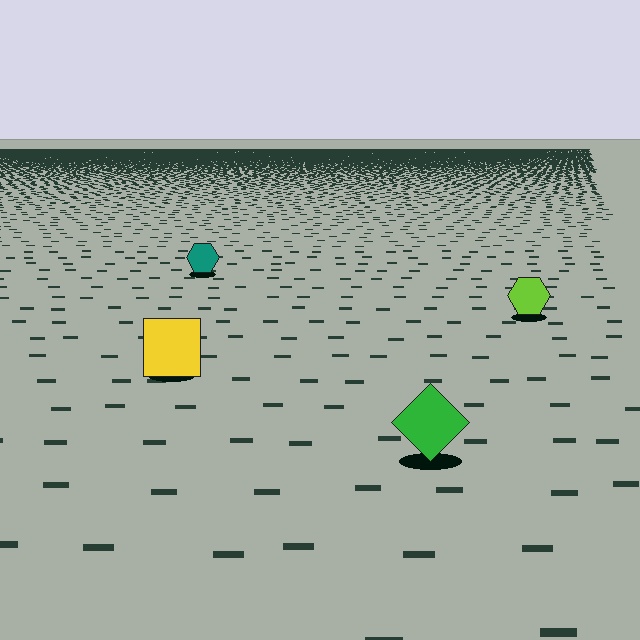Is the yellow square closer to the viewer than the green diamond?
No. The green diamond is closer — you can tell from the texture gradient: the ground texture is coarser near it.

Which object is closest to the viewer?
The green diamond is closest. The texture marks near it are larger and more spread out.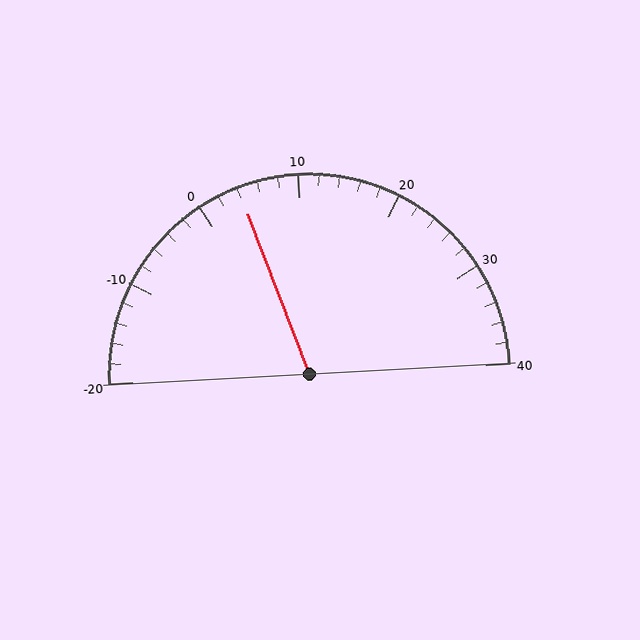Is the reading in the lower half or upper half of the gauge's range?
The reading is in the lower half of the range (-20 to 40).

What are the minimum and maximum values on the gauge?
The gauge ranges from -20 to 40.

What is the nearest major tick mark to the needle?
The nearest major tick mark is 0.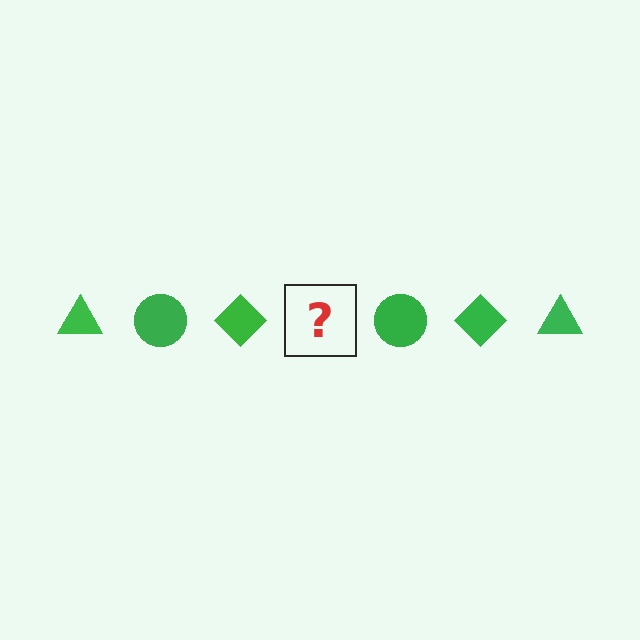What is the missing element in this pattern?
The missing element is a green triangle.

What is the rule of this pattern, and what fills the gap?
The rule is that the pattern cycles through triangle, circle, diamond shapes in green. The gap should be filled with a green triangle.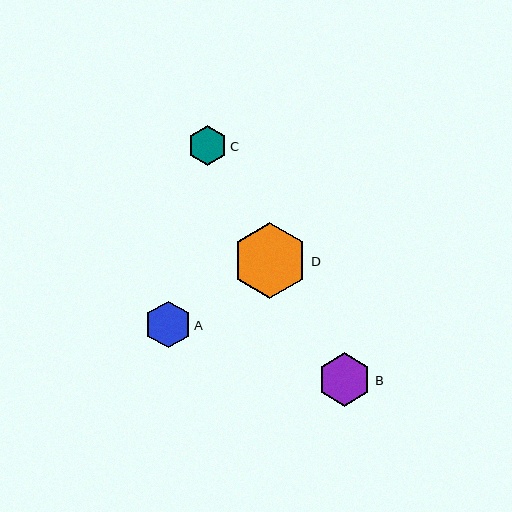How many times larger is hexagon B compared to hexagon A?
Hexagon B is approximately 1.1 times the size of hexagon A.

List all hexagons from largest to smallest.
From largest to smallest: D, B, A, C.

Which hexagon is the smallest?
Hexagon C is the smallest with a size of approximately 39 pixels.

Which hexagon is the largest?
Hexagon D is the largest with a size of approximately 75 pixels.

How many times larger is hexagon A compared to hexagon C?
Hexagon A is approximately 1.2 times the size of hexagon C.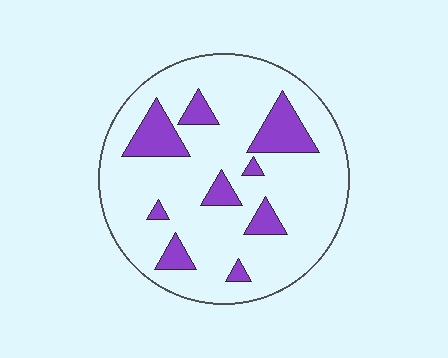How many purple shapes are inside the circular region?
9.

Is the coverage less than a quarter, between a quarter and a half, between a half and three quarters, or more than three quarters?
Less than a quarter.